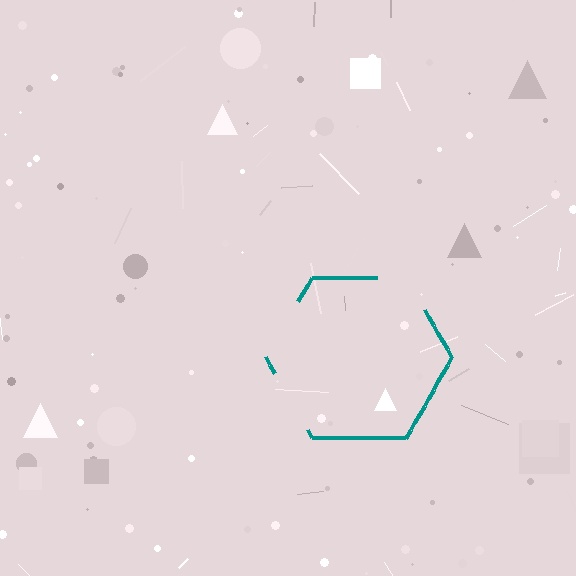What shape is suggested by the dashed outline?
The dashed outline suggests a hexagon.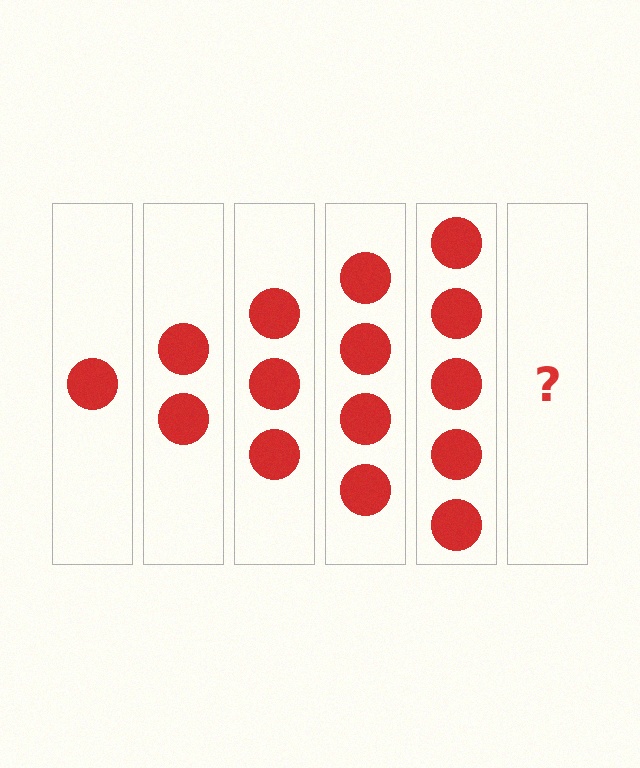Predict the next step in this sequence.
The next step is 6 circles.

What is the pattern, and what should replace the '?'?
The pattern is that each step adds one more circle. The '?' should be 6 circles.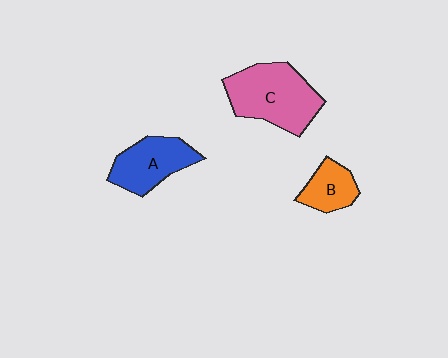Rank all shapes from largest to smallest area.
From largest to smallest: C (pink), A (blue), B (orange).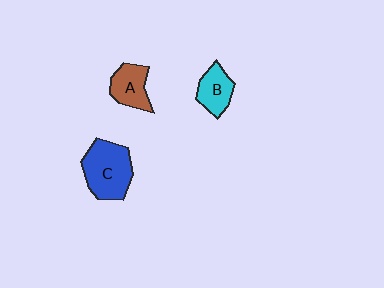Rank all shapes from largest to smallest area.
From largest to smallest: C (blue), A (brown), B (cyan).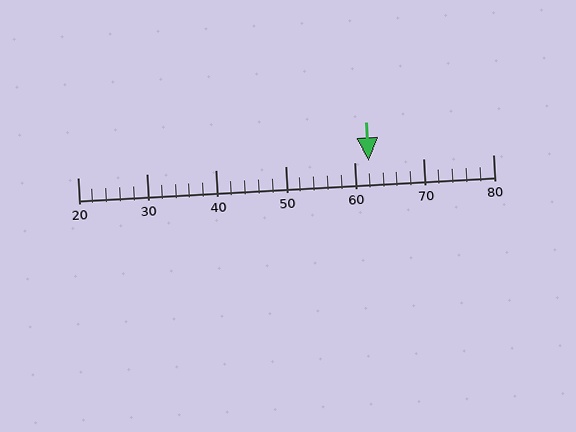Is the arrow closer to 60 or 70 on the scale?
The arrow is closer to 60.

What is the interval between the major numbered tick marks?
The major tick marks are spaced 10 units apart.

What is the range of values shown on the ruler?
The ruler shows values from 20 to 80.